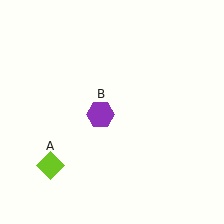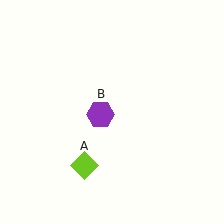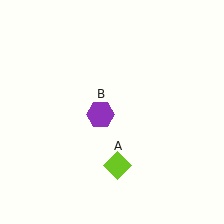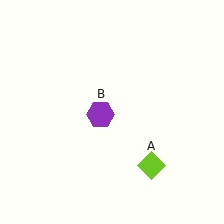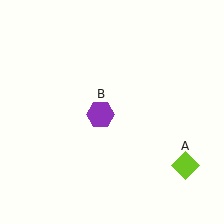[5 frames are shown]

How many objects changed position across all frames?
1 object changed position: lime diamond (object A).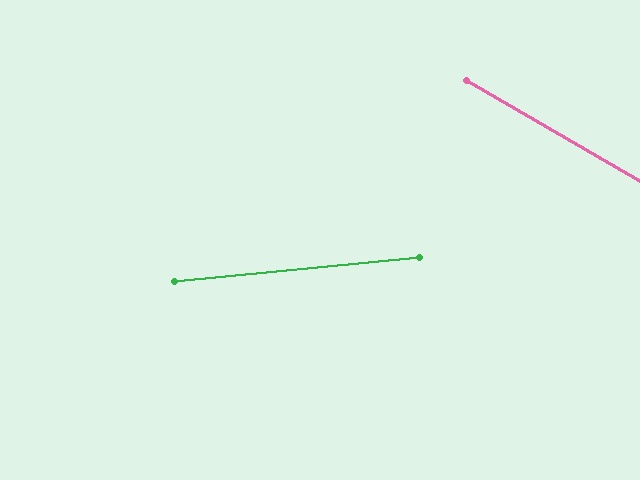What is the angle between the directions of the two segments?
Approximately 36 degrees.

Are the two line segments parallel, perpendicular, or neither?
Neither parallel nor perpendicular — they differ by about 36°.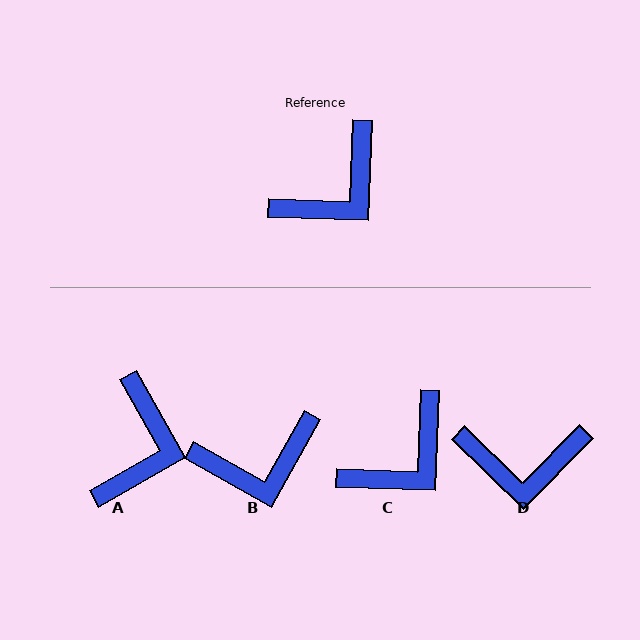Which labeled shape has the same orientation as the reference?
C.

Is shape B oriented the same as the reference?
No, it is off by about 27 degrees.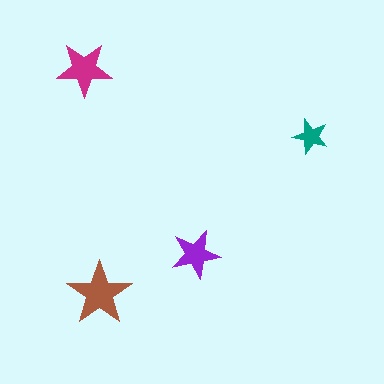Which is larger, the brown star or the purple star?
The brown one.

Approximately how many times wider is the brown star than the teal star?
About 2 times wider.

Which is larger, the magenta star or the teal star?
The magenta one.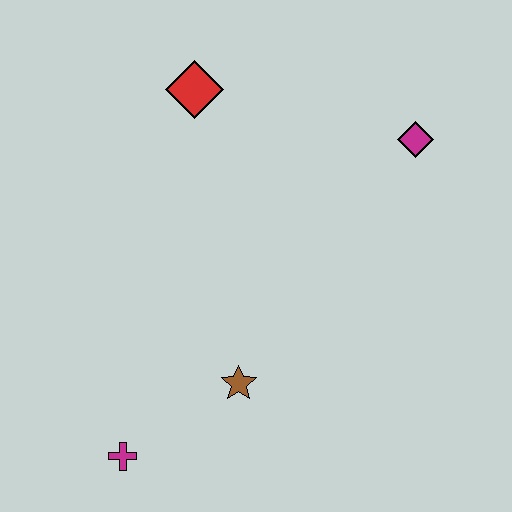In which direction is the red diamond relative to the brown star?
The red diamond is above the brown star.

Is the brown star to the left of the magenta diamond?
Yes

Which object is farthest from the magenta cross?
The magenta diamond is farthest from the magenta cross.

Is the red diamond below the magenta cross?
No